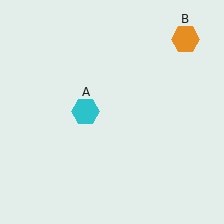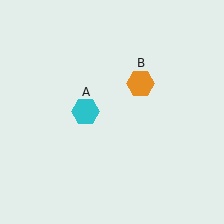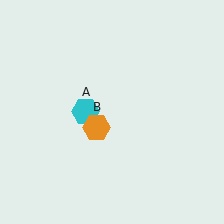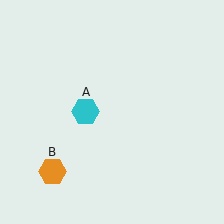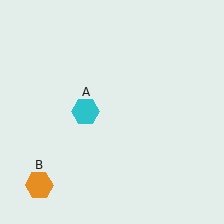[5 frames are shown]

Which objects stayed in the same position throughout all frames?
Cyan hexagon (object A) remained stationary.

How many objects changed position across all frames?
1 object changed position: orange hexagon (object B).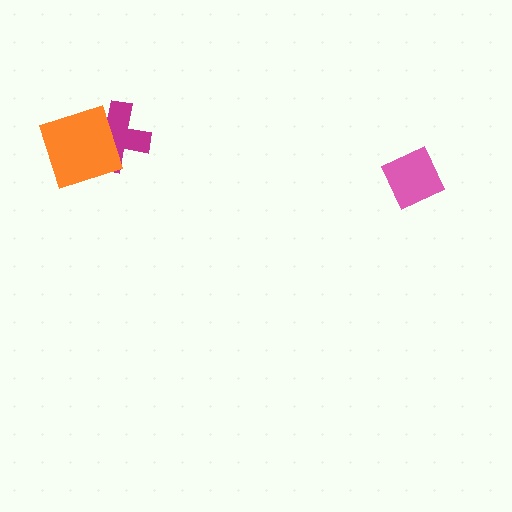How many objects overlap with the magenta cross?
1 object overlaps with the magenta cross.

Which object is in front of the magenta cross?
The orange square is in front of the magenta cross.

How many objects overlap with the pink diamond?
0 objects overlap with the pink diamond.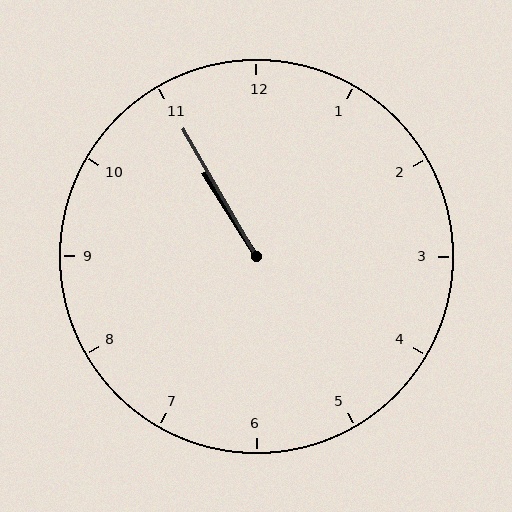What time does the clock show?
10:55.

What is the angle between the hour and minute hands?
Approximately 2 degrees.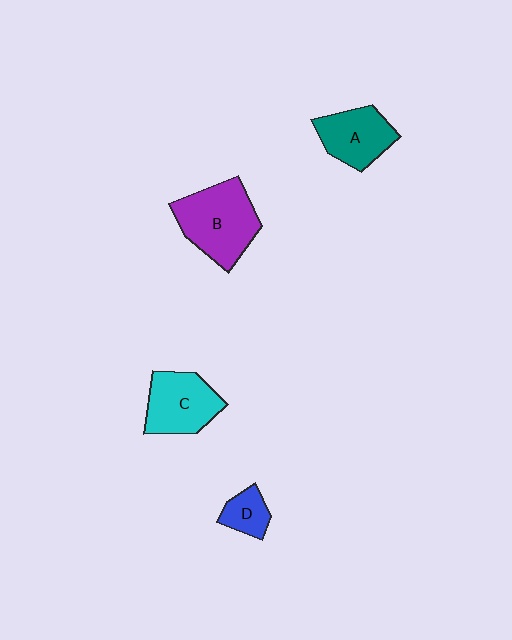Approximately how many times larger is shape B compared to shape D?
Approximately 2.8 times.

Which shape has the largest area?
Shape B (purple).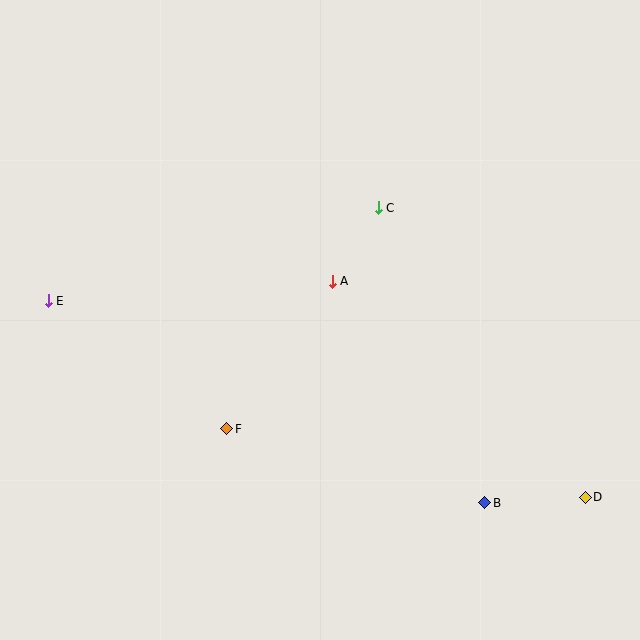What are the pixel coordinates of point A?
Point A is at (332, 281).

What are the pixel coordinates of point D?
Point D is at (585, 497).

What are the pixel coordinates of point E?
Point E is at (48, 301).